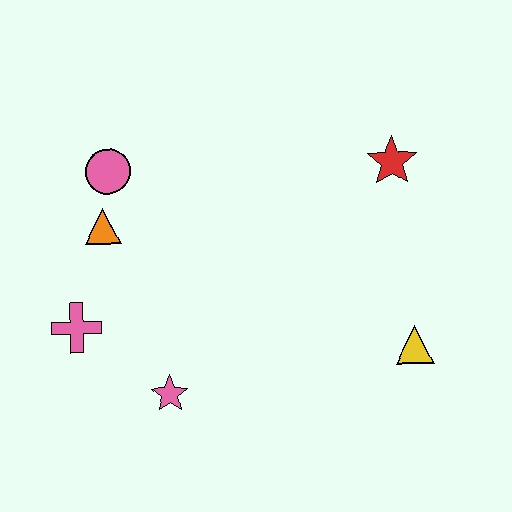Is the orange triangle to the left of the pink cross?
No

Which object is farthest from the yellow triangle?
The pink circle is farthest from the yellow triangle.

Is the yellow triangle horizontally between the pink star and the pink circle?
No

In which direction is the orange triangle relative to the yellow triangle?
The orange triangle is to the left of the yellow triangle.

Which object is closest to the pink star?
The pink cross is closest to the pink star.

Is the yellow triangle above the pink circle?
No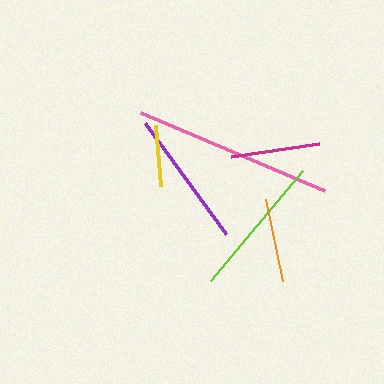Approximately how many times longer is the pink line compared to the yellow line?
The pink line is approximately 3.3 times the length of the yellow line.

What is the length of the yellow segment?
The yellow segment is approximately 61 pixels long.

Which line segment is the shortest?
The yellow line is the shortest at approximately 61 pixels.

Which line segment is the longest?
The pink line is the longest at approximately 199 pixels.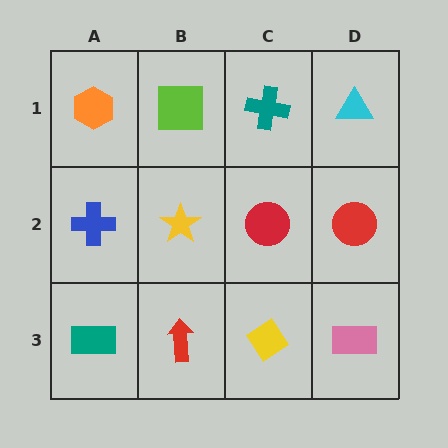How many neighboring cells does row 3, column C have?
3.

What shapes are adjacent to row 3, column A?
A blue cross (row 2, column A), a red arrow (row 3, column B).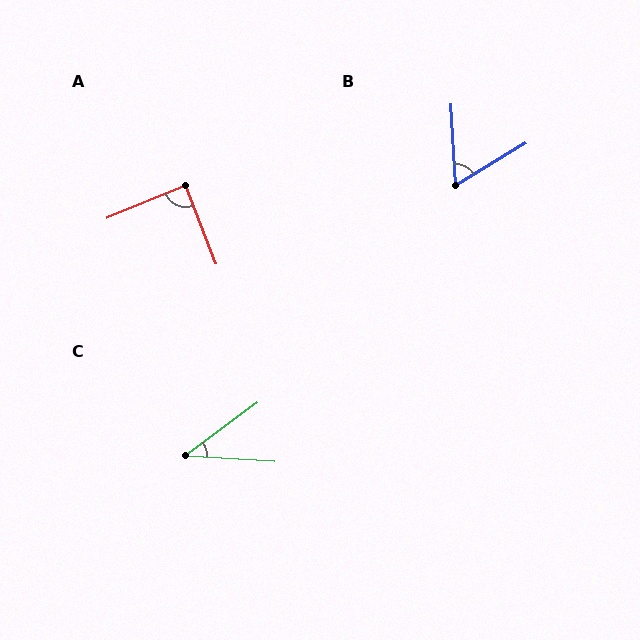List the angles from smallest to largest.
C (40°), B (62°), A (89°).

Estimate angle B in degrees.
Approximately 62 degrees.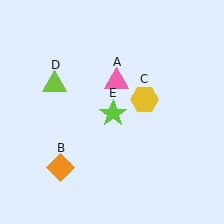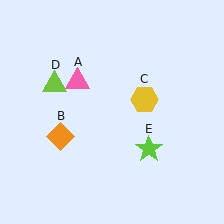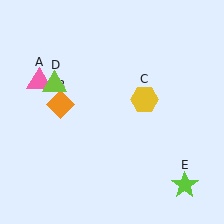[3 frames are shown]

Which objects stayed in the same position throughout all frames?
Yellow hexagon (object C) and lime triangle (object D) remained stationary.